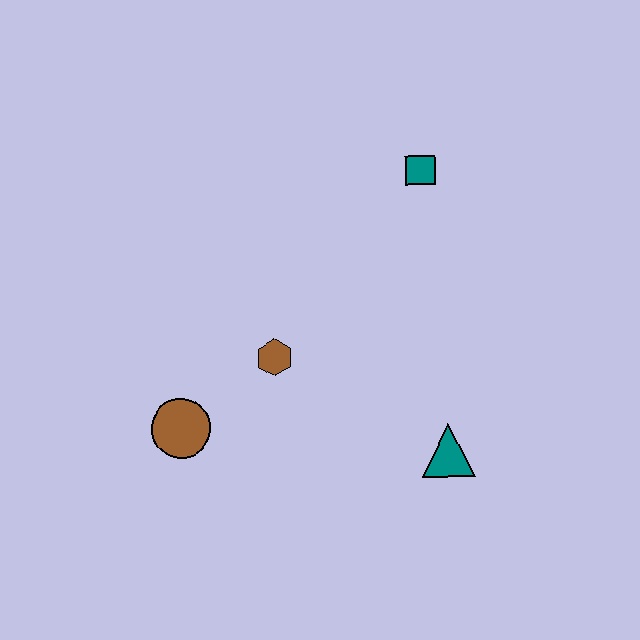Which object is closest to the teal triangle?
The brown hexagon is closest to the teal triangle.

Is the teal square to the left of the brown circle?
No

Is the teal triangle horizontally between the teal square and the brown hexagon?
No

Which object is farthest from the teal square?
The brown circle is farthest from the teal square.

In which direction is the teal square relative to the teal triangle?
The teal square is above the teal triangle.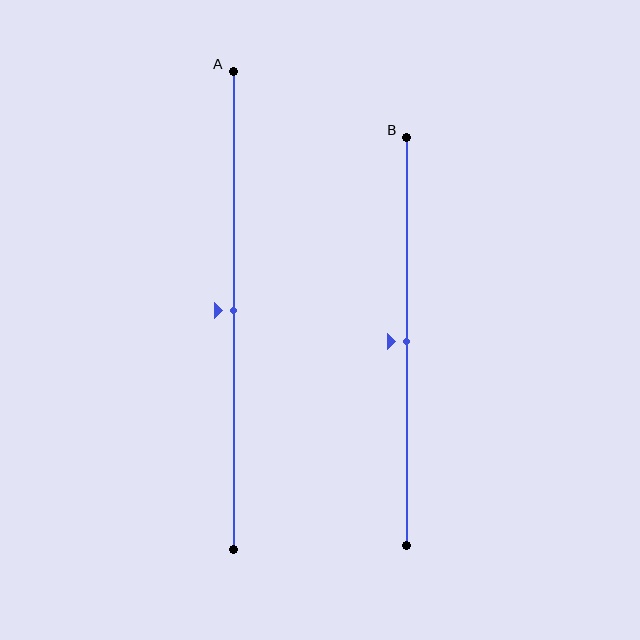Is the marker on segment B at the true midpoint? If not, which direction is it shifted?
Yes, the marker on segment B is at the true midpoint.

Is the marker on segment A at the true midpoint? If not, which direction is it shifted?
Yes, the marker on segment A is at the true midpoint.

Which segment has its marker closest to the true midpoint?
Segment A has its marker closest to the true midpoint.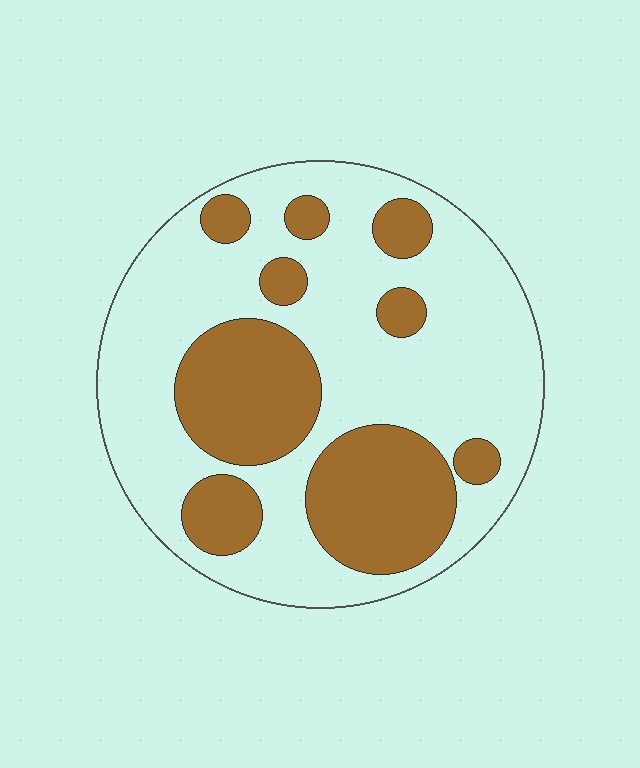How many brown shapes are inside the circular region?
9.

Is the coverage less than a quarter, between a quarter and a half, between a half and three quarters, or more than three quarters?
Between a quarter and a half.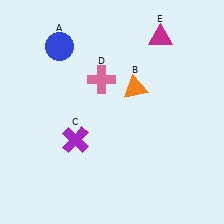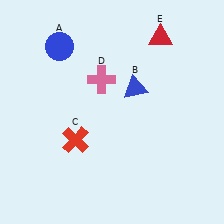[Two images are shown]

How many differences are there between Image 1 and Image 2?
There are 3 differences between the two images.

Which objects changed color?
B changed from orange to blue. C changed from purple to red. E changed from magenta to red.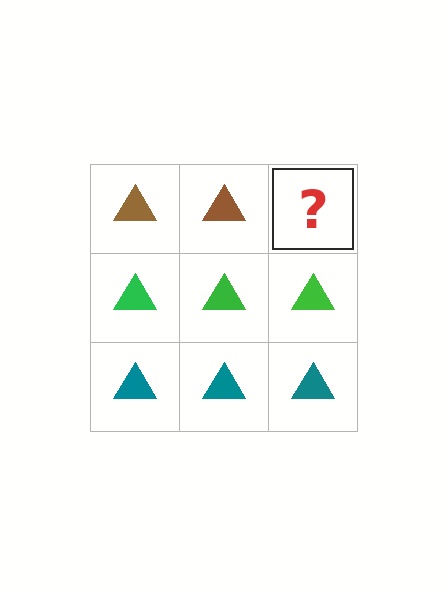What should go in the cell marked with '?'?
The missing cell should contain a brown triangle.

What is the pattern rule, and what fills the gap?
The rule is that each row has a consistent color. The gap should be filled with a brown triangle.